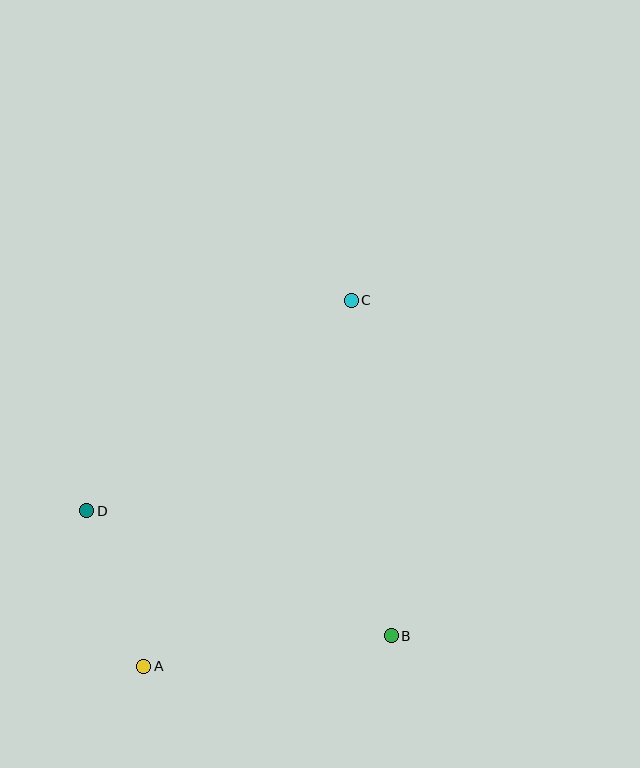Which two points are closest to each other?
Points A and D are closest to each other.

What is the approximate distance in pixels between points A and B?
The distance between A and B is approximately 250 pixels.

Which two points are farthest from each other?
Points A and C are farthest from each other.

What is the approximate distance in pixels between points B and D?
The distance between B and D is approximately 329 pixels.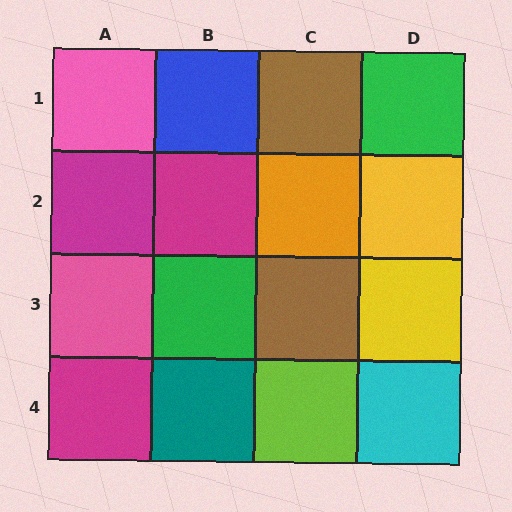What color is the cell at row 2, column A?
Magenta.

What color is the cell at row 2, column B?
Magenta.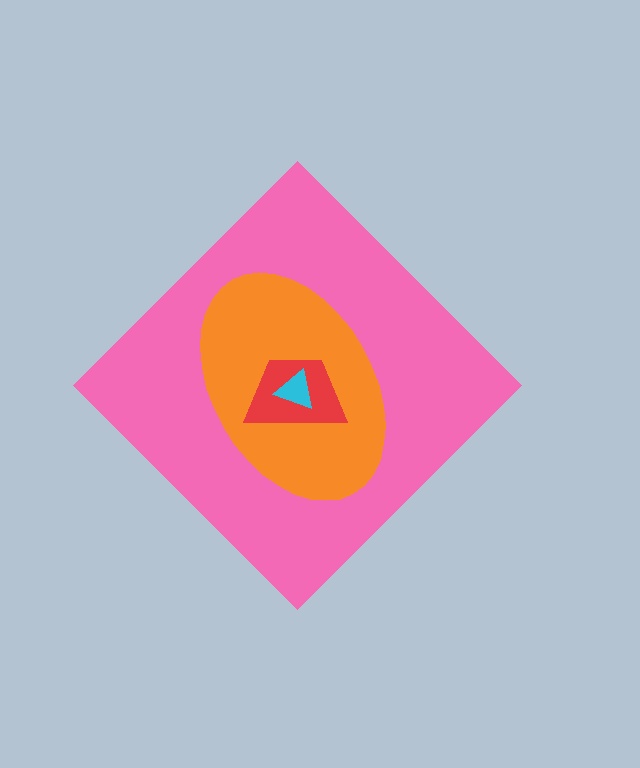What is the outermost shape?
The pink diamond.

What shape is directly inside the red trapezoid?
The cyan triangle.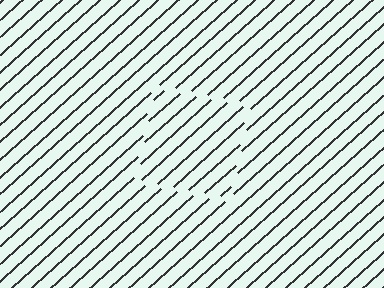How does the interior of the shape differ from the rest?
The interior of the shape contains the same grating, shifted by half a period — the contour is defined by the phase discontinuity where line-ends from the inner and outer gratings abut.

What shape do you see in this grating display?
An illusory square. The interior of the shape contains the same grating, shifted by half a period — the contour is defined by the phase discontinuity where line-ends from the inner and outer gratings abut.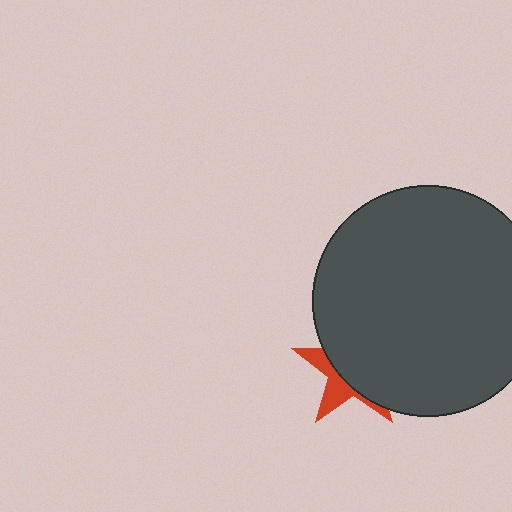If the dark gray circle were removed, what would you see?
You would see the complete red star.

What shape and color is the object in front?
The object in front is a dark gray circle.